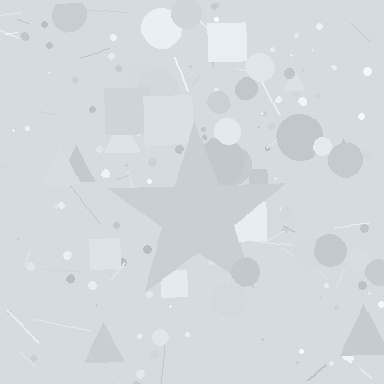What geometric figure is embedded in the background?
A star is embedded in the background.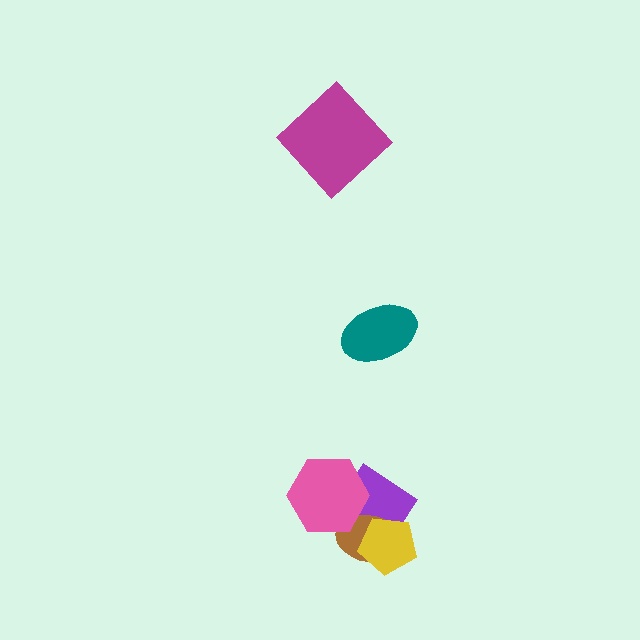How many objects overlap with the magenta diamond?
0 objects overlap with the magenta diamond.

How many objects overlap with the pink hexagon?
2 objects overlap with the pink hexagon.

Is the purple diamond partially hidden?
Yes, it is partially covered by another shape.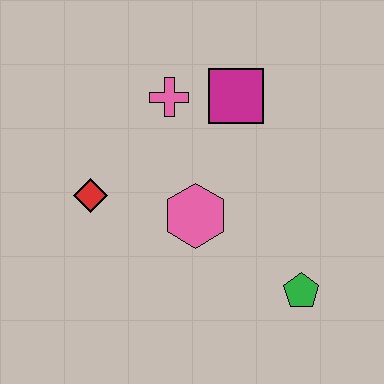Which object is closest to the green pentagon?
The pink hexagon is closest to the green pentagon.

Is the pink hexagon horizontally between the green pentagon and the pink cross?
Yes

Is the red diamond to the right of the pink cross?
No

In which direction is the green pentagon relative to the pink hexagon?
The green pentagon is to the right of the pink hexagon.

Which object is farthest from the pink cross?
The green pentagon is farthest from the pink cross.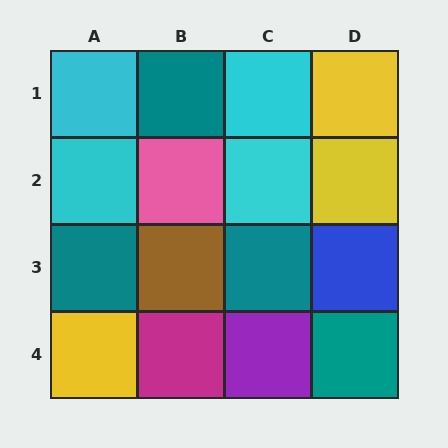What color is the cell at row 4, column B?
Magenta.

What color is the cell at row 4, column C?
Purple.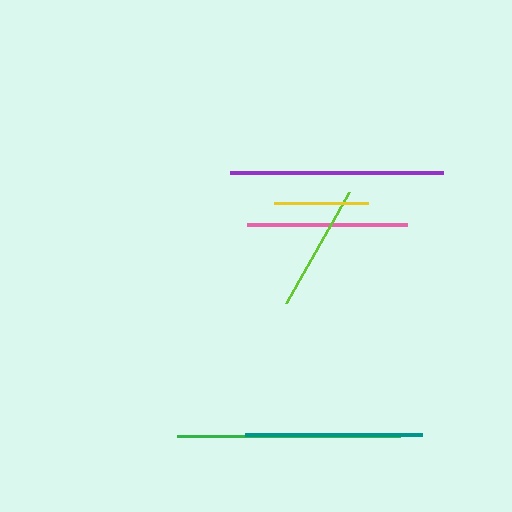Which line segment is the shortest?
The yellow line is the shortest at approximately 94 pixels.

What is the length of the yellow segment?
The yellow segment is approximately 94 pixels long.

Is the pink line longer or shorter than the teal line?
The teal line is longer than the pink line.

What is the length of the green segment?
The green segment is approximately 223 pixels long.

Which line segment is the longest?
The green line is the longest at approximately 223 pixels.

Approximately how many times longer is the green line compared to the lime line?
The green line is approximately 1.8 times the length of the lime line.